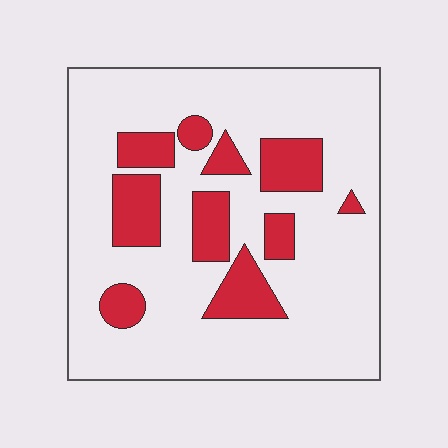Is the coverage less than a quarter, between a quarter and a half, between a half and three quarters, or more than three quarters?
Less than a quarter.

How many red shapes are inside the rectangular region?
10.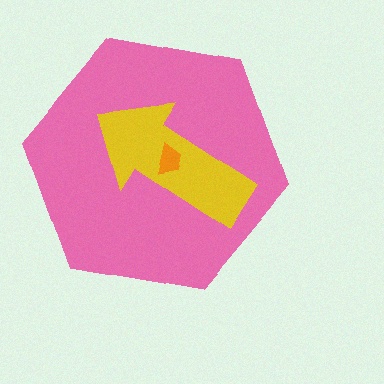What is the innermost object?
The orange trapezoid.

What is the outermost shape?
The pink hexagon.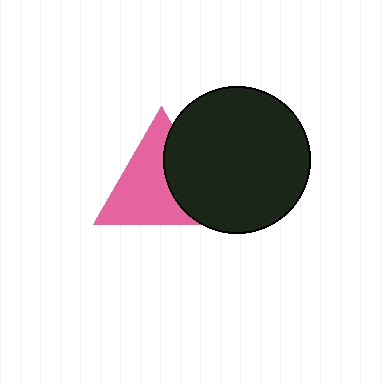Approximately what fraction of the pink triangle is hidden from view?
Roughly 36% of the pink triangle is hidden behind the black circle.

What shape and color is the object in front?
The object in front is a black circle.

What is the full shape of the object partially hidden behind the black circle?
The partially hidden object is a pink triangle.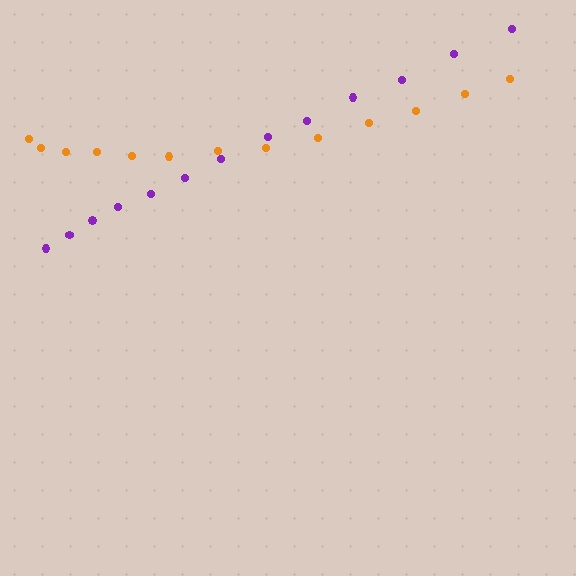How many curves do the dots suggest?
There are 2 distinct paths.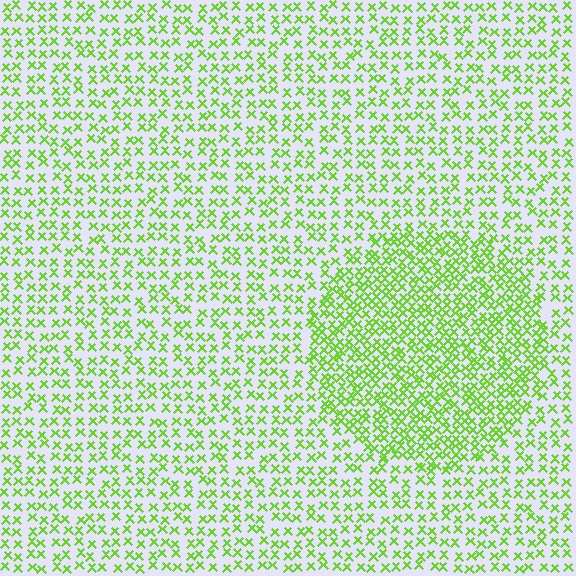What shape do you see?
I see a circle.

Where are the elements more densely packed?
The elements are more densely packed inside the circle boundary.